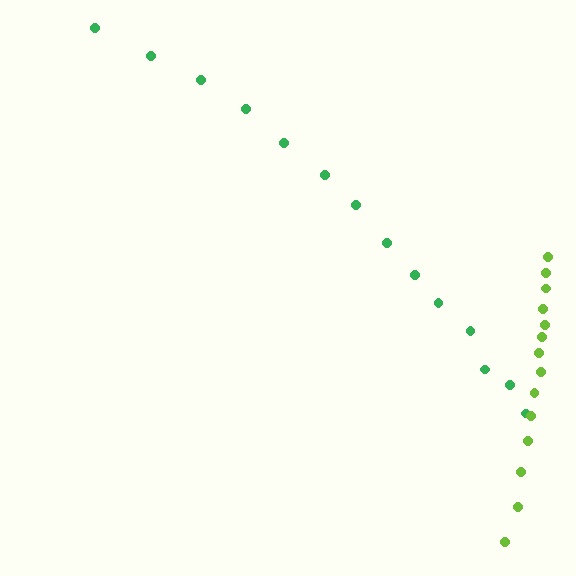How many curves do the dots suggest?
There are 2 distinct paths.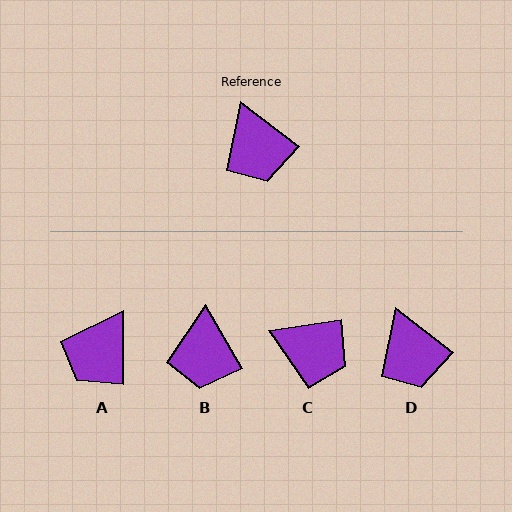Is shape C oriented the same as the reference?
No, it is off by about 47 degrees.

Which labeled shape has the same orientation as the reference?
D.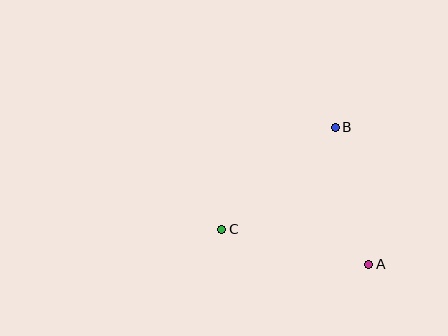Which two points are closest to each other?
Points A and B are closest to each other.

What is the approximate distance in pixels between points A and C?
The distance between A and C is approximately 151 pixels.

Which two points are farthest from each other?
Points B and C are farthest from each other.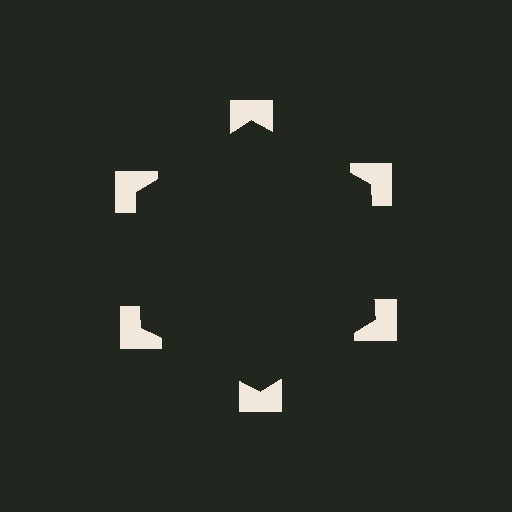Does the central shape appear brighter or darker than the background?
It typically appears slightly darker than the background, even though no actual brightness change is drawn.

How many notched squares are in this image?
There are 6 — one at each vertex of the illusory hexagon.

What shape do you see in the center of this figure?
An illusory hexagon — its edges are inferred from the aligned wedge cuts in the notched squares, not physically drawn.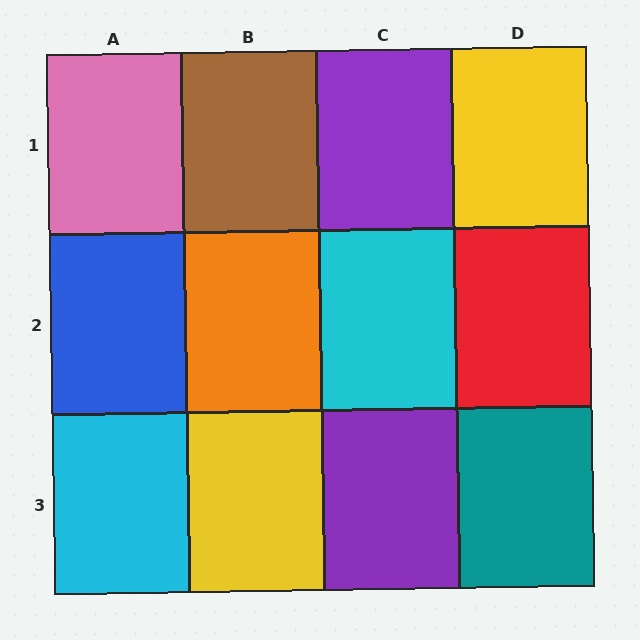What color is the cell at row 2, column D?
Red.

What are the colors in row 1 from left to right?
Pink, brown, purple, yellow.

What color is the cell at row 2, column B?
Orange.